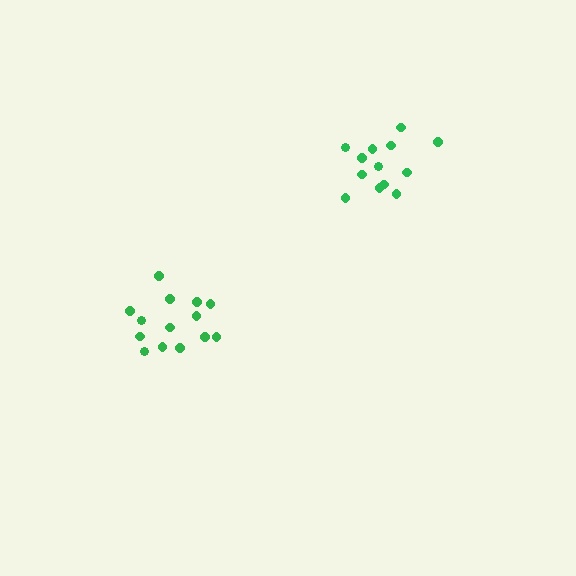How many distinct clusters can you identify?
There are 2 distinct clusters.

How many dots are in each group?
Group 1: 13 dots, Group 2: 14 dots (27 total).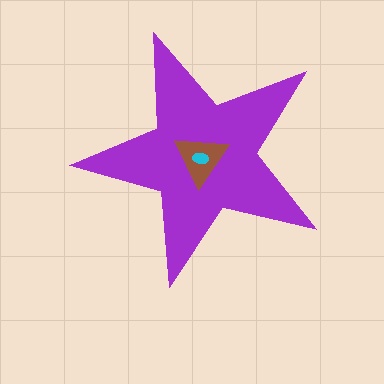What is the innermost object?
The cyan ellipse.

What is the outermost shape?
The purple star.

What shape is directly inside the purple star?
The brown triangle.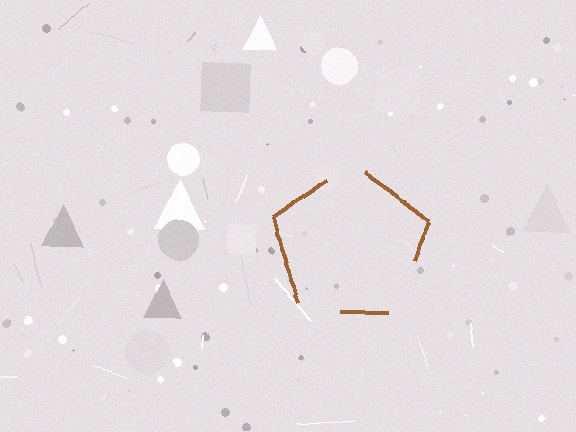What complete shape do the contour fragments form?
The contour fragments form a pentagon.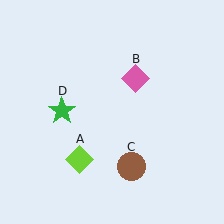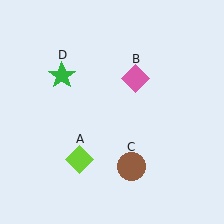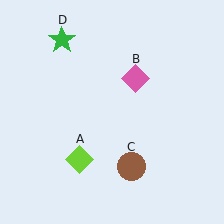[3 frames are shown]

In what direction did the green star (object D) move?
The green star (object D) moved up.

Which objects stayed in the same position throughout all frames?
Lime diamond (object A) and pink diamond (object B) and brown circle (object C) remained stationary.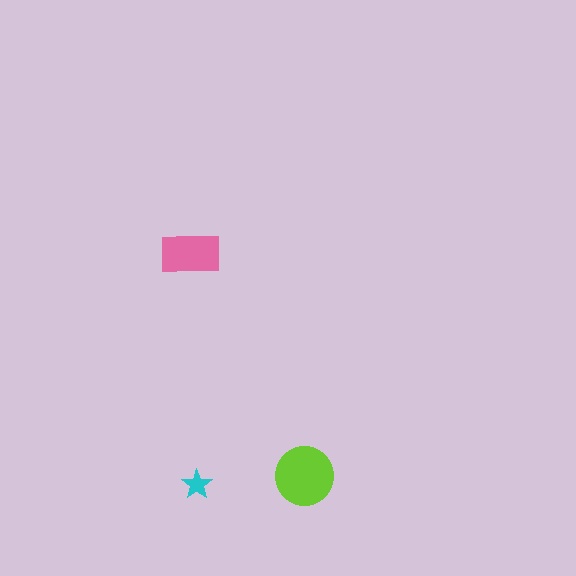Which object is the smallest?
The cyan star.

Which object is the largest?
The lime circle.